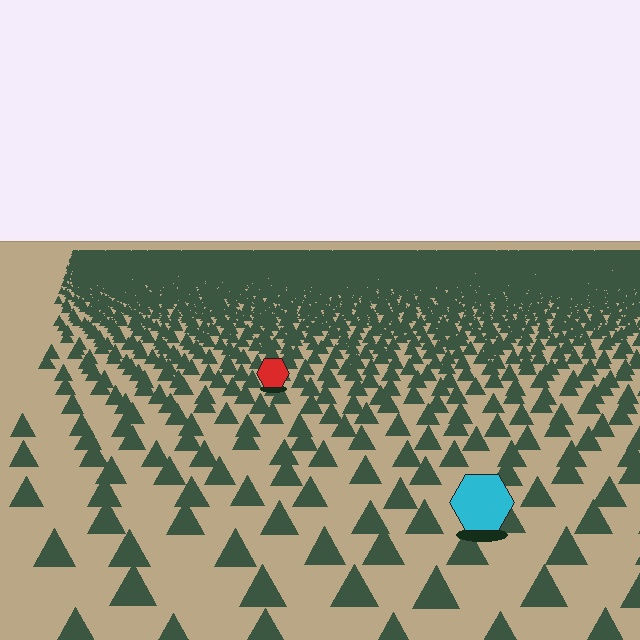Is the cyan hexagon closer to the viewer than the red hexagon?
Yes. The cyan hexagon is closer — you can tell from the texture gradient: the ground texture is coarser near it.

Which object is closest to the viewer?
The cyan hexagon is closest. The texture marks near it are larger and more spread out.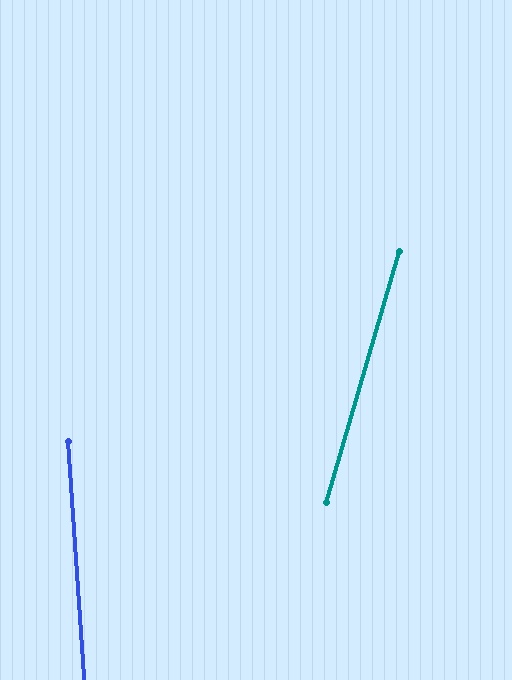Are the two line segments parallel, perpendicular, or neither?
Neither parallel nor perpendicular — they differ by about 20°.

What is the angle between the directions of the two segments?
Approximately 20 degrees.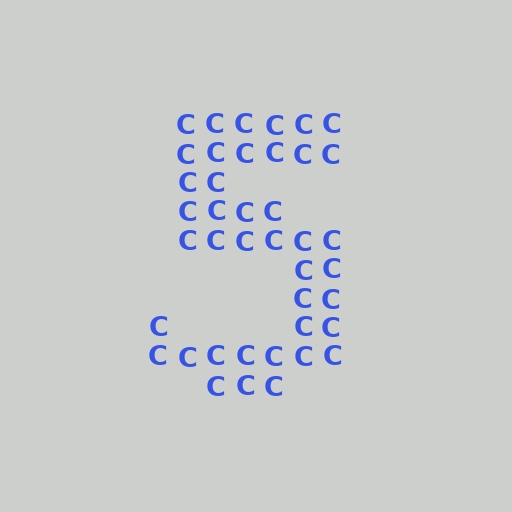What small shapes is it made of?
It is made of small letter C's.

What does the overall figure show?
The overall figure shows the digit 5.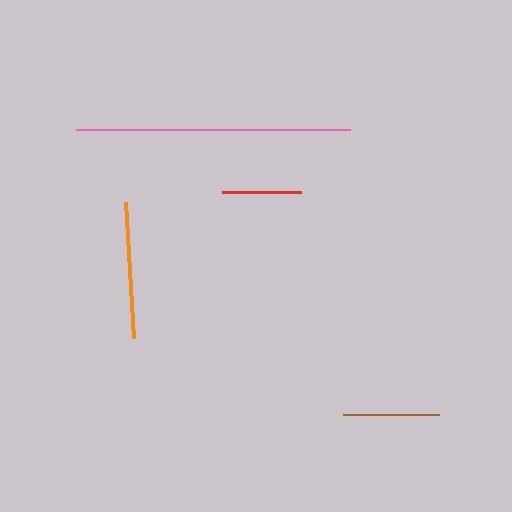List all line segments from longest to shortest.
From longest to shortest: pink, orange, brown, red.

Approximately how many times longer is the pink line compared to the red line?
The pink line is approximately 3.5 times the length of the red line.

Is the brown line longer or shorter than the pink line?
The pink line is longer than the brown line.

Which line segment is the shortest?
The red line is the shortest at approximately 79 pixels.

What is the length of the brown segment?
The brown segment is approximately 96 pixels long.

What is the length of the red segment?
The red segment is approximately 79 pixels long.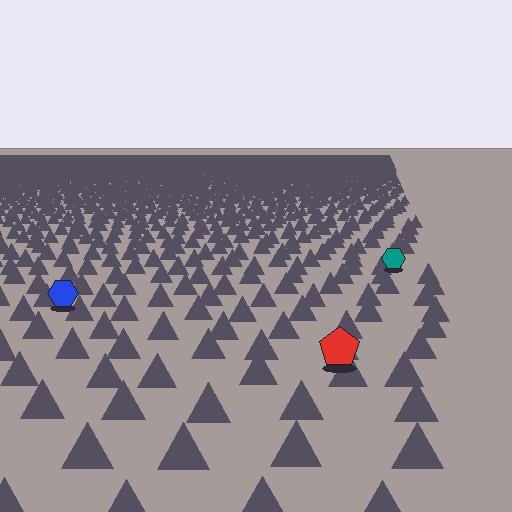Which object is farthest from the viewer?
The teal hexagon is farthest from the viewer. It appears smaller and the ground texture around it is denser.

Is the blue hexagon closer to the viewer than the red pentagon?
No. The red pentagon is closer — you can tell from the texture gradient: the ground texture is coarser near it.